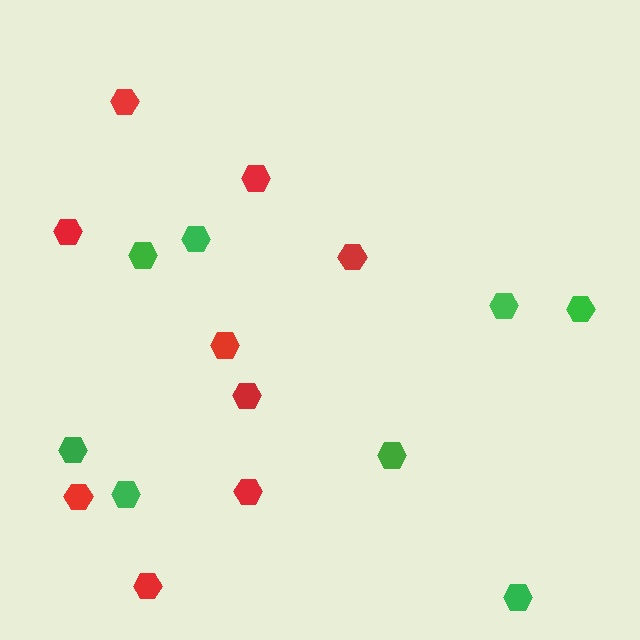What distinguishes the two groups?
There are 2 groups: one group of red hexagons (9) and one group of green hexagons (8).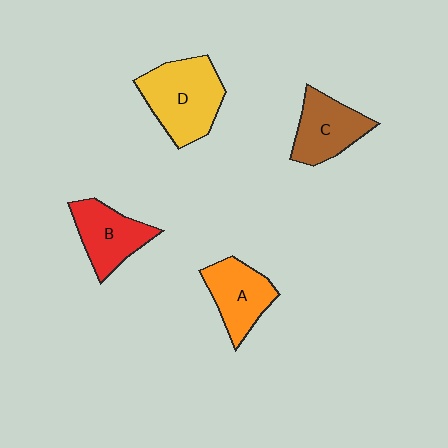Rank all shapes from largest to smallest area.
From largest to smallest: D (yellow), C (brown), B (red), A (orange).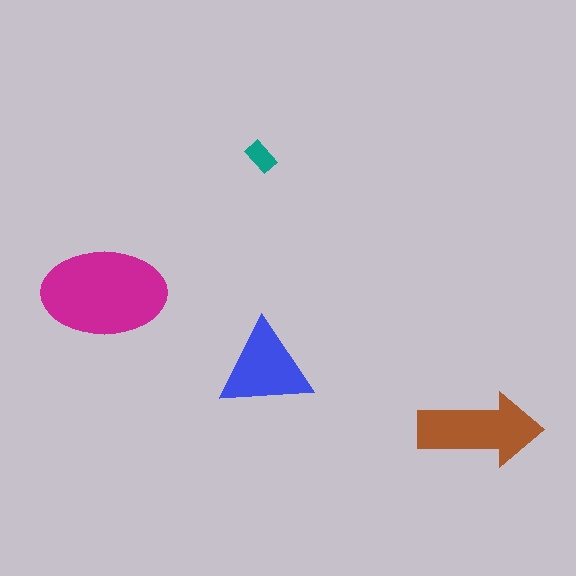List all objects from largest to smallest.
The magenta ellipse, the brown arrow, the blue triangle, the teal rectangle.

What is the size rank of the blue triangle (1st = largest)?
3rd.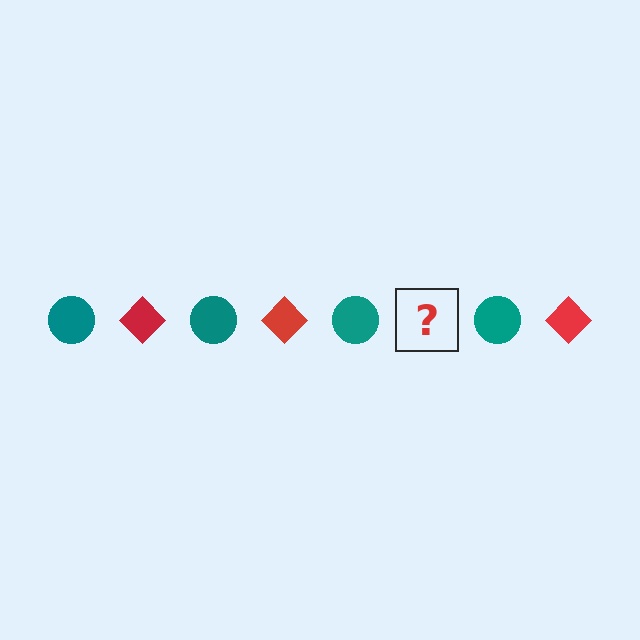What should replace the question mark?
The question mark should be replaced with a red diamond.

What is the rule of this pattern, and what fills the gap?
The rule is that the pattern alternates between teal circle and red diamond. The gap should be filled with a red diamond.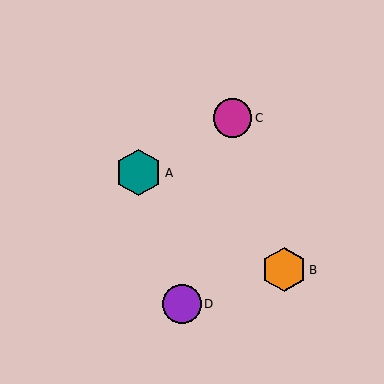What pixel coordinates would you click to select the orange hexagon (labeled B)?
Click at (284, 270) to select the orange hexagon B.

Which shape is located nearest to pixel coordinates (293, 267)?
The orange hexagon (labeled B) at (284, 270) is nearest to that location.